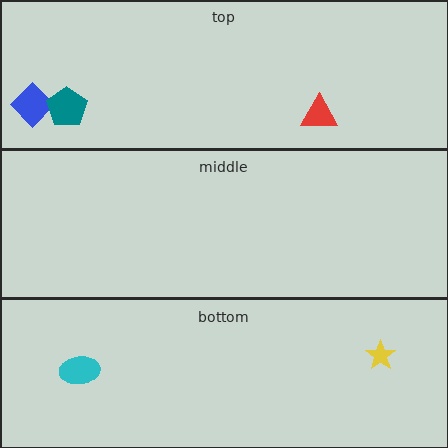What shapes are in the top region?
The red triangle, the blue diamond, the teal pentagon.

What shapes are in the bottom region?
The yellow star, the cyan ellipse.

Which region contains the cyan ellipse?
The bottom region.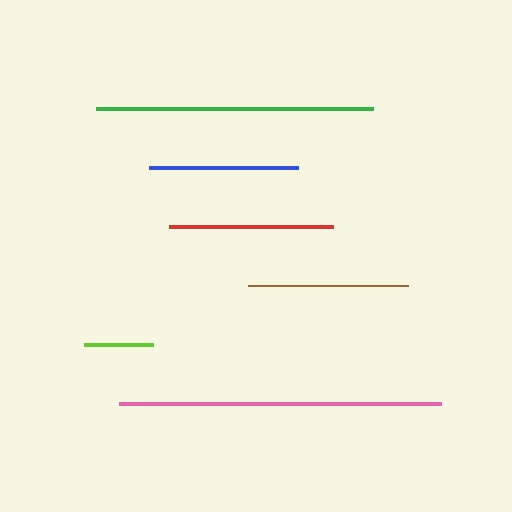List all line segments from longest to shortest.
From longest to shortest: pink, green, red, brown, blue, lime.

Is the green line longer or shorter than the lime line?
The green line is longer than the lime line.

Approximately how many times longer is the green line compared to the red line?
The green line is approximately 1.7 times the length of the red line.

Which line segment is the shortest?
The lime line is the shortest at approximately 68 pixels.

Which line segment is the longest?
The pink line is the longest at approximately 322 pixels.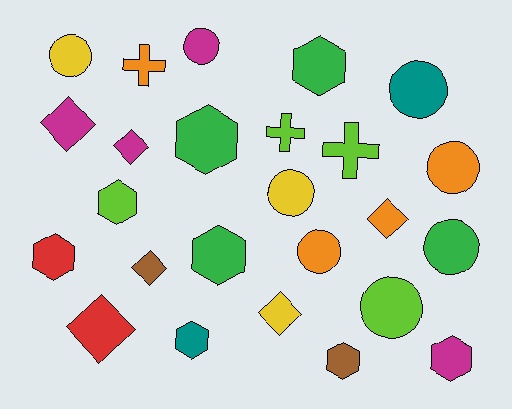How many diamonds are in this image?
There are 6 diamonds.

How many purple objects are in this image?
There are no purple objects.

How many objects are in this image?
There are 25 objects.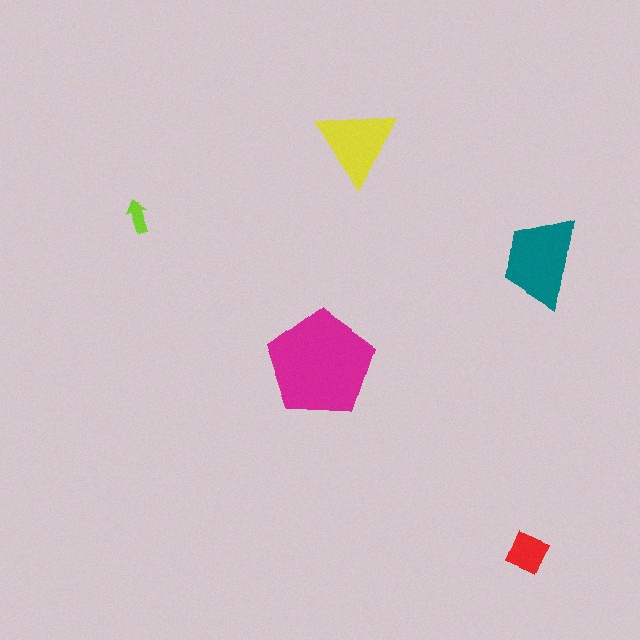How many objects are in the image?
There are 5 objects in the image.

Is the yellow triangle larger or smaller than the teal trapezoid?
Smaller.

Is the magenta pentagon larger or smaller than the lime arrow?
Larger.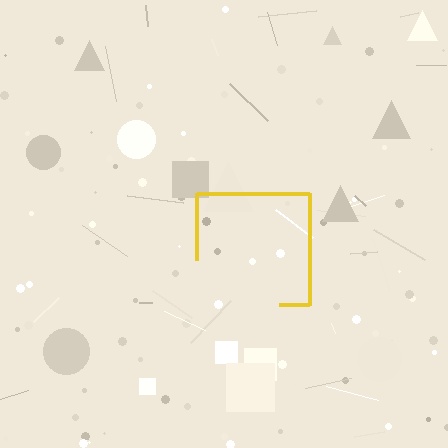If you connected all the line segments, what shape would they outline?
They would outline a square.